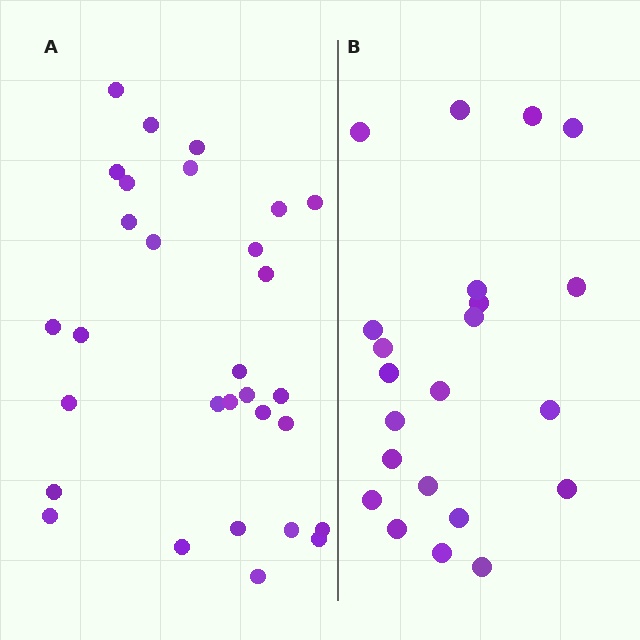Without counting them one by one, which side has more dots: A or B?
Region A (the left region) has more dots.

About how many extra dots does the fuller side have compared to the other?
Region A has roughly 8 or so more dots than region B.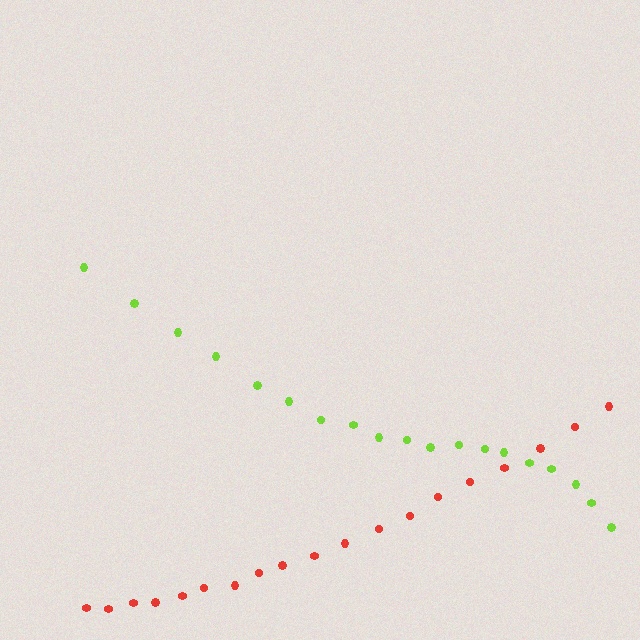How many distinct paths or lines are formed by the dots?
There are 2 distinct paths.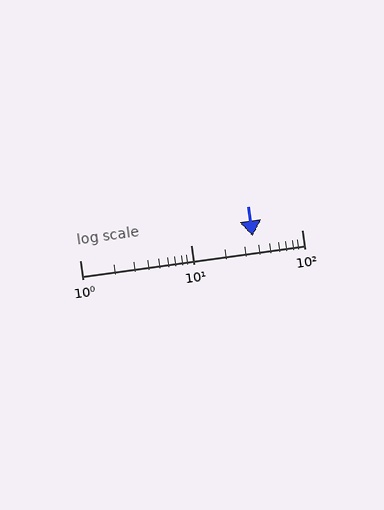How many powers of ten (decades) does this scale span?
The scale spans 2 decades, from 1 to 100.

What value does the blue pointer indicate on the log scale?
The pointer indicates approximately 36.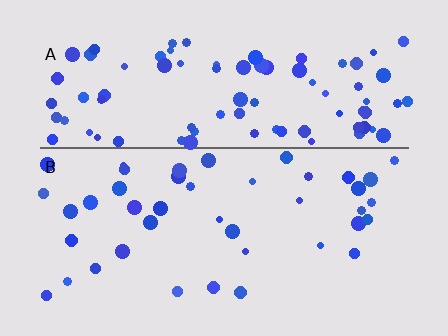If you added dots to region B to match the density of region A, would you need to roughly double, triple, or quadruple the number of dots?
Approximately double.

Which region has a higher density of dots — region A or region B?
A (the top).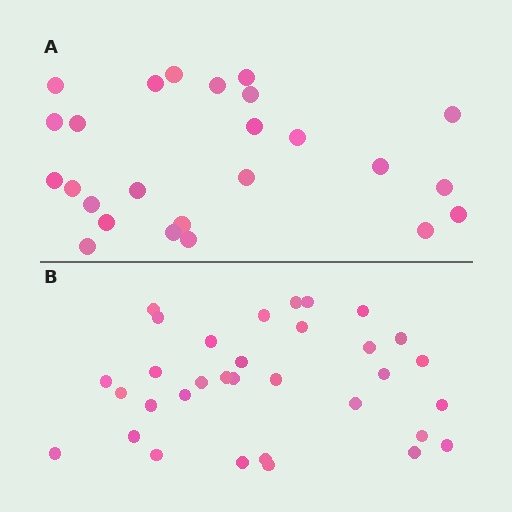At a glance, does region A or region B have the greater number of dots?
Region B (the bottom region) has more dots.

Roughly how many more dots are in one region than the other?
Region B has roughly 8 or so more dots than region A.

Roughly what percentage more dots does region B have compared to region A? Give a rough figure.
About 30% more.